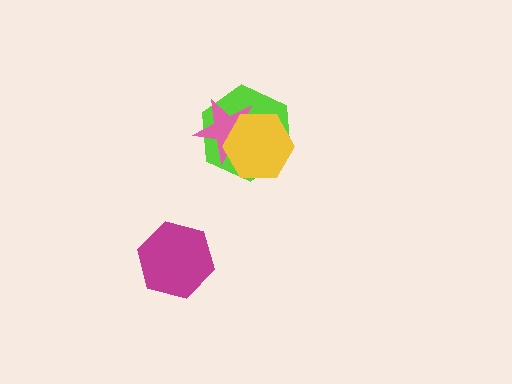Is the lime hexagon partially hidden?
Yes, it is partially covered by another shape.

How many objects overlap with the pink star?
2 objects overlap with the pink star.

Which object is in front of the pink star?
The yellow hexagon is in front of the pink star.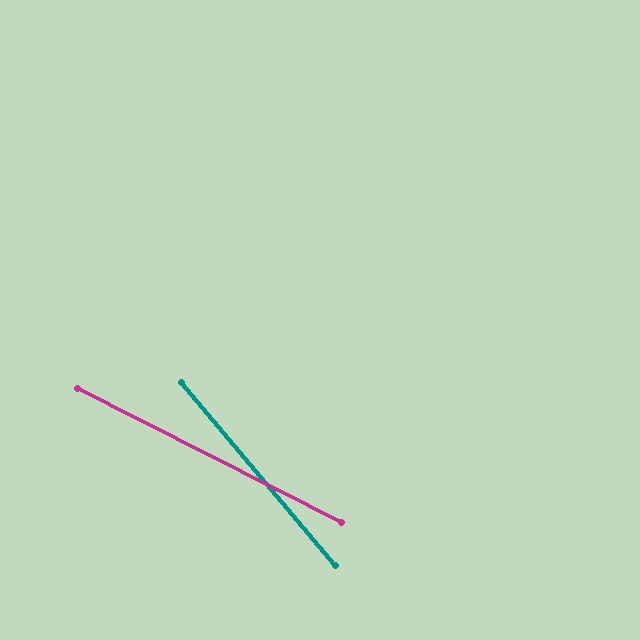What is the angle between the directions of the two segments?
Approximately 23 degrees.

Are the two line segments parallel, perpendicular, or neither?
Neither parallel nor perpendicular — they differ by about 23°.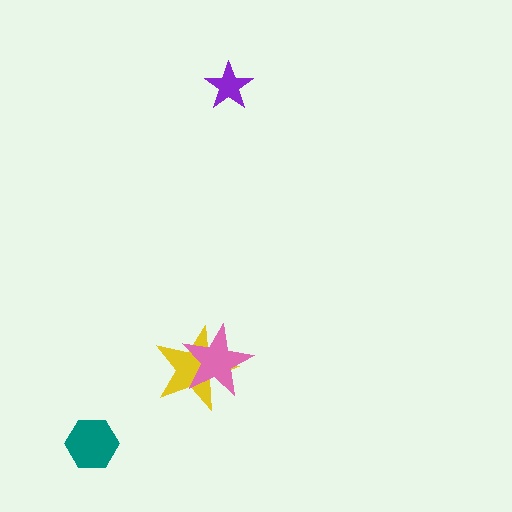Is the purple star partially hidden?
No, no other shape covers it.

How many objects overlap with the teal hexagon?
0 objects overlap with the teal hexagon.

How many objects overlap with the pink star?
1 object overlaps with the pink star.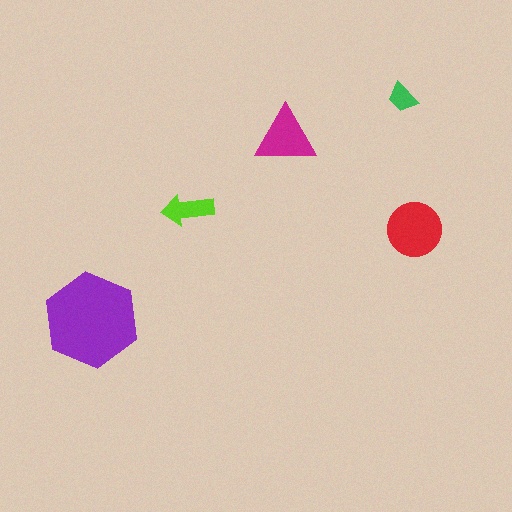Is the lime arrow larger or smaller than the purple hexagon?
Smaller.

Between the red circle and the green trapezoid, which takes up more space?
The red circle.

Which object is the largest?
The purple hexagon.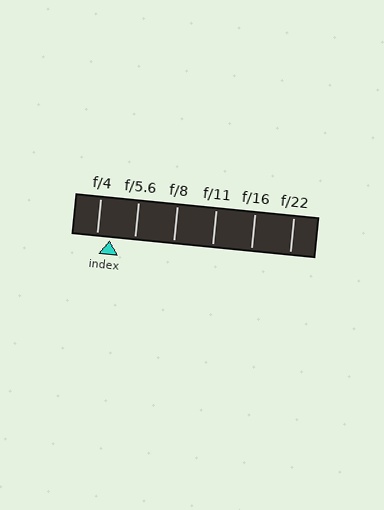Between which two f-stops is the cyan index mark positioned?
The index mark is between f/4 and f/5.6.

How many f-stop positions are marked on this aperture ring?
There are 6 f-stop positions marked.